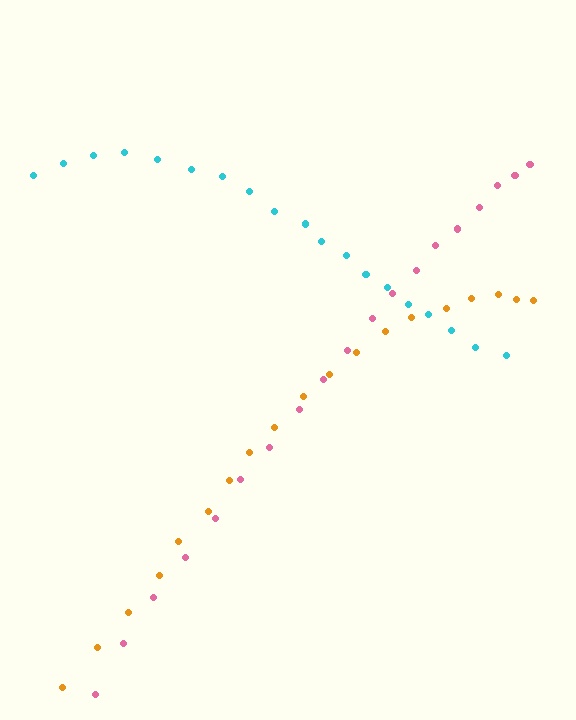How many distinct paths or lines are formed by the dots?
There are 3 distinct paths.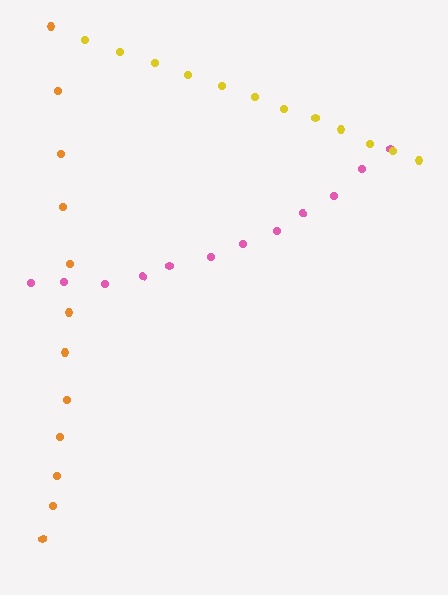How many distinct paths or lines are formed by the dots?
There are 3 distinct paths.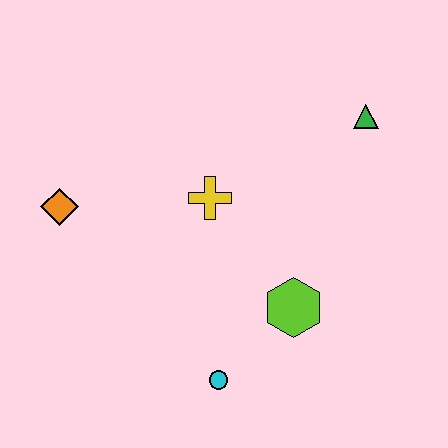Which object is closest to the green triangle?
The yellow cross is closest to the green triangle.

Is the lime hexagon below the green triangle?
Yes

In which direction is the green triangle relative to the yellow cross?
The green triangle is to the right of the yellow cross.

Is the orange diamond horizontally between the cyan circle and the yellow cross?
No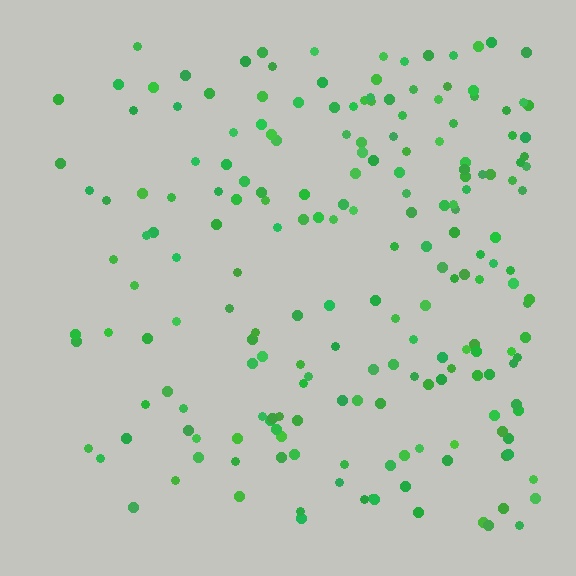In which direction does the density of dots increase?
From left to right, with the right side densest.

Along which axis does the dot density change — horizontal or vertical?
Horizontal.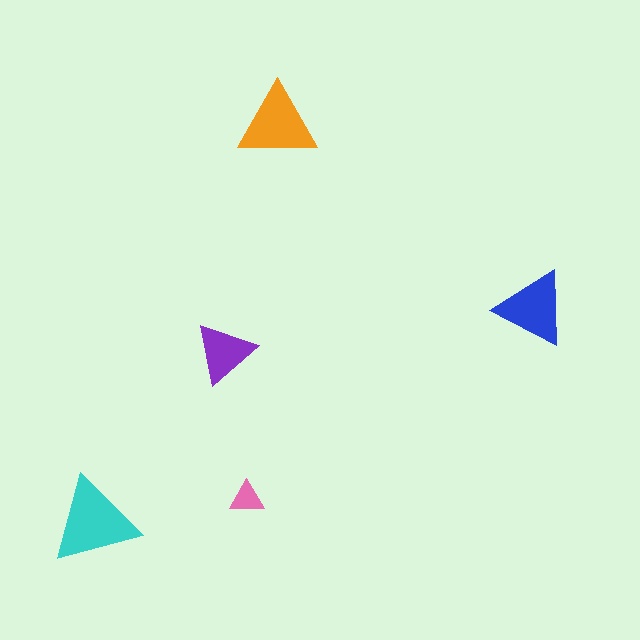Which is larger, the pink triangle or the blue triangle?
The blue one.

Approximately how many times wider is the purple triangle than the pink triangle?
About 2 times wider.